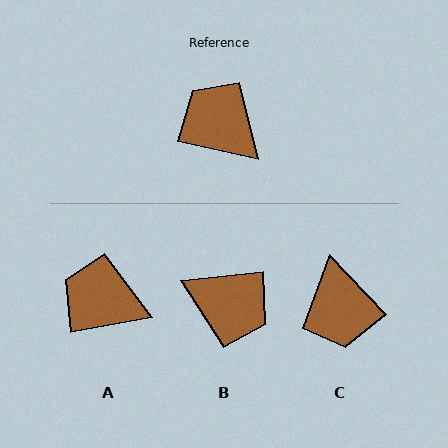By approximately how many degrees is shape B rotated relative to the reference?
Approximately 161 degrees clockwise.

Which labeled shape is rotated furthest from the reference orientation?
B, about 161 degrees away.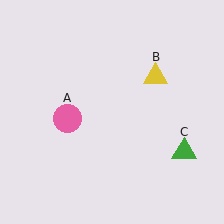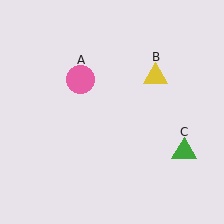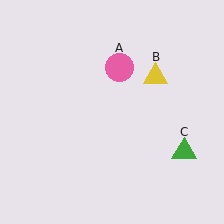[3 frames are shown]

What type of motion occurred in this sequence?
The pink circle (object A) rotated clockwise around the center of the scene.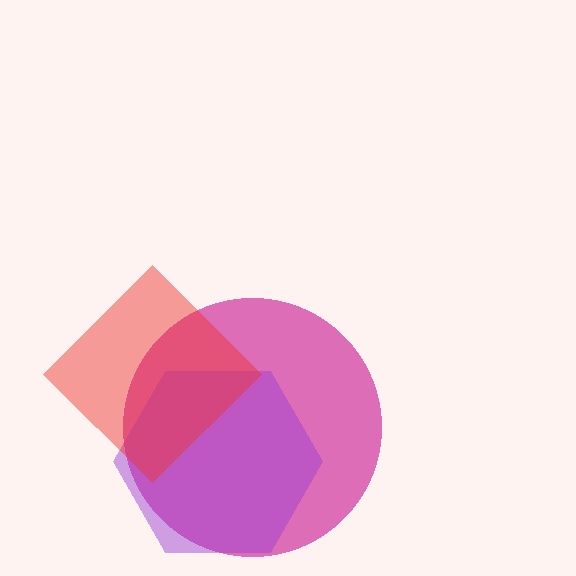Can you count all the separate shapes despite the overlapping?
Yes, there are 3 separate shapes.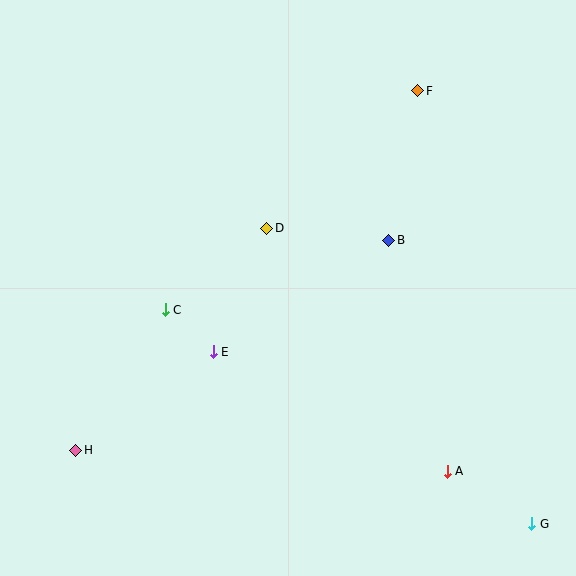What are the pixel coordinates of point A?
Point A is at (447, 471).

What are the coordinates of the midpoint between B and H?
The midpoint between B and H is at (232, 345).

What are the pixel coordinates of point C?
Point C is at (165, 310).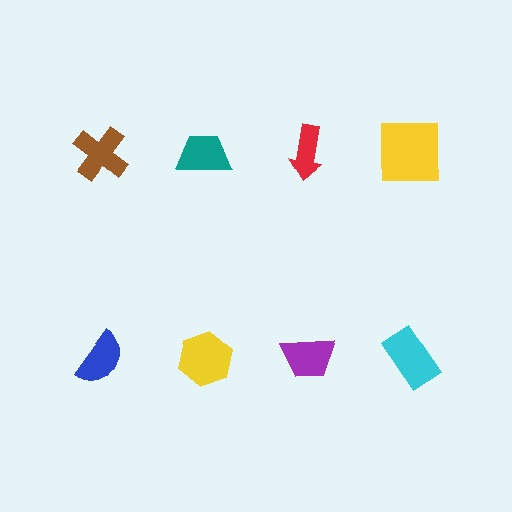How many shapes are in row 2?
4 shapes.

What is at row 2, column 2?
A yellow hexagon.